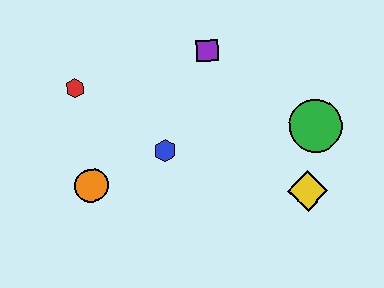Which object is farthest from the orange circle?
The green circle is farthest from the orange circle.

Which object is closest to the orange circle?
The blue hexagon is closest to the orange circle.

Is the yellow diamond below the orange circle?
Yes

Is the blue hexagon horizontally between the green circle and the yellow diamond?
No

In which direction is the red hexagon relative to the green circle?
The red hexagon is to the left of the green circle.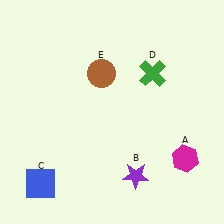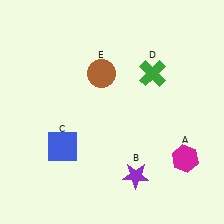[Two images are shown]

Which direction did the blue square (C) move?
The blue square (C) moved up.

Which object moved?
The blue square (C) moved up.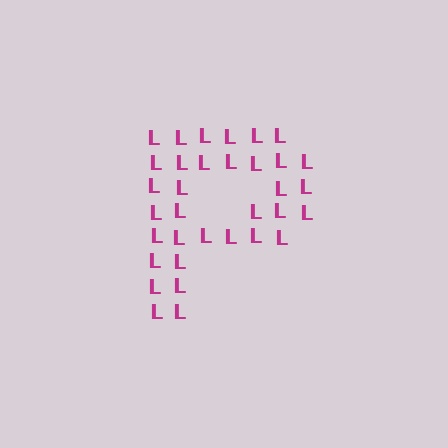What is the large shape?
The large shape is the letter P.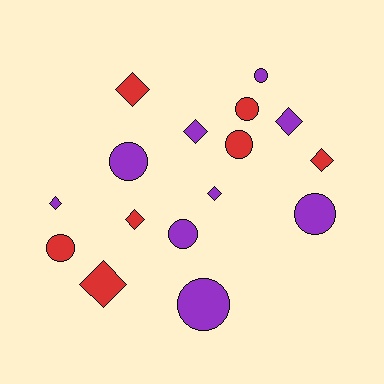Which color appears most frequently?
Purple, with 9 objects.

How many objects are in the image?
There are 16 objects.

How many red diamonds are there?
There are 4 red diamonds.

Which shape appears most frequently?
Circle, with 8 objects.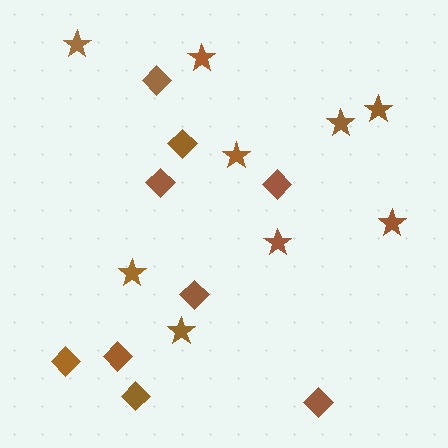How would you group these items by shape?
There are 2 groups: one group of stars (9) and one group of diamonds (9).